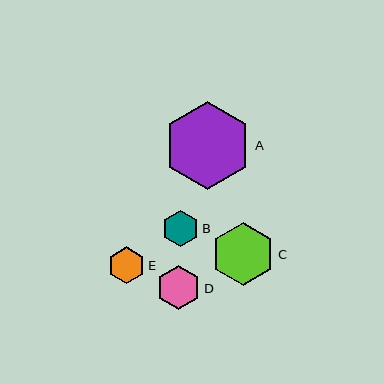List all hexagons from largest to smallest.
From largest to smallest: A, C, D, E, B.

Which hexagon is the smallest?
Hexagon B is the smallest with a size of approximately 36 pixels.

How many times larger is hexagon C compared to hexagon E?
Hexagon C is approximately 1.7 times the size of hexagon E.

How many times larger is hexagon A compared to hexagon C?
Hexagon A is approximately 1.4 times the size of hexagon C.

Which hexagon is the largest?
Hexagon A is the largest with a size of approximately 88 pixels.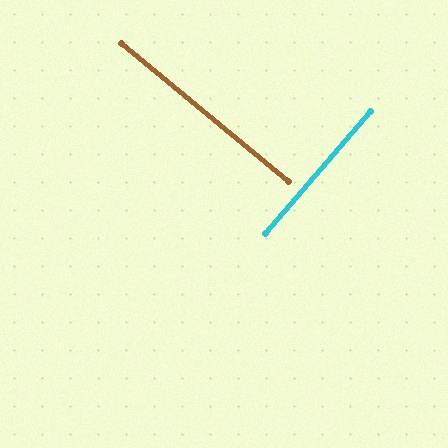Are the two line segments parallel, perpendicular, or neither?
Perpendicular — they meet at approximately 89°.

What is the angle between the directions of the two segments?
Approximately 89 degrees.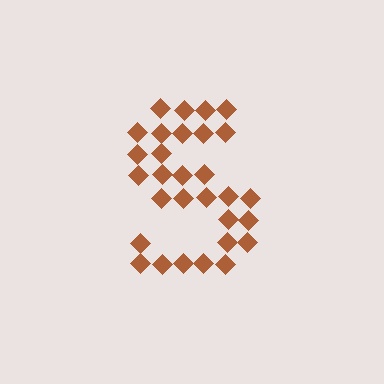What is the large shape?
The large shape is the letter S.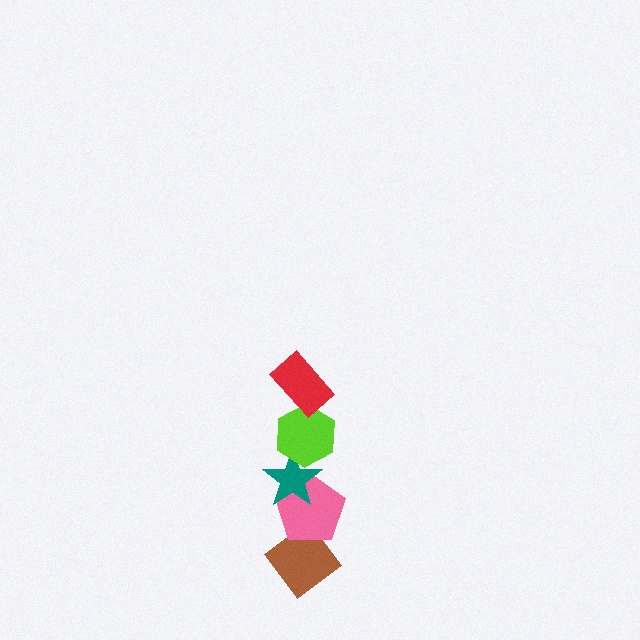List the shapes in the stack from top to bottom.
From top to bottom: the red rectangle, the lime hexagon, the teal star, the pink pentagon, the brown diamond.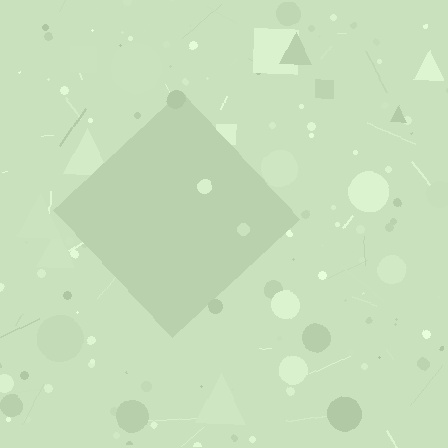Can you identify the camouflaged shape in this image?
The camouflaged shape is a diamond.